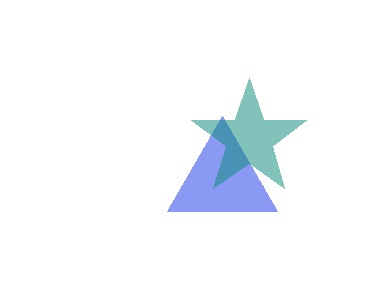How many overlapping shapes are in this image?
There are 2 overlapping shapes in the image.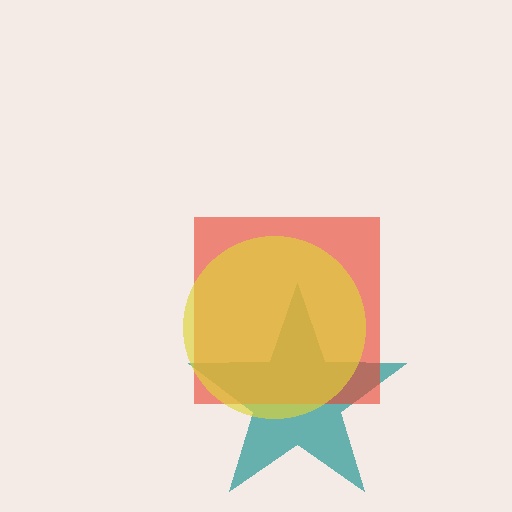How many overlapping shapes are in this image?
There are 3 overlapping shapes in the image.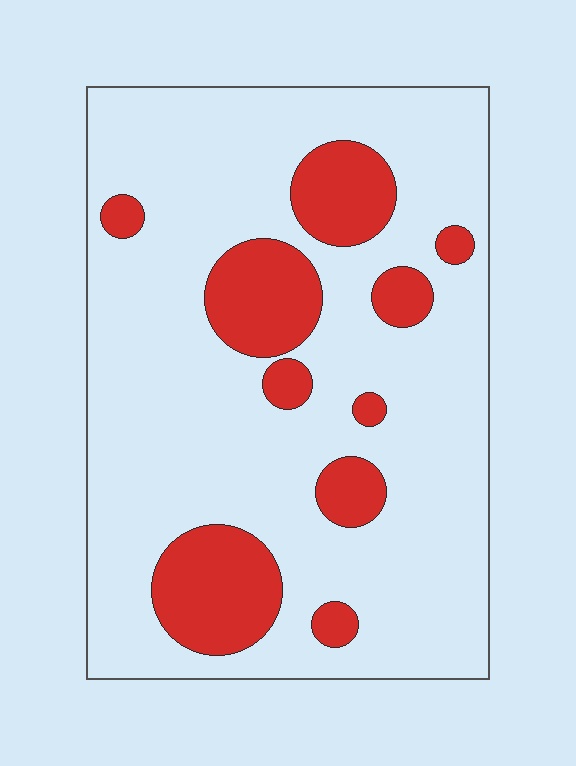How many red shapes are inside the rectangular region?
10.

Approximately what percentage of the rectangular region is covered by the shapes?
Approximately 20%.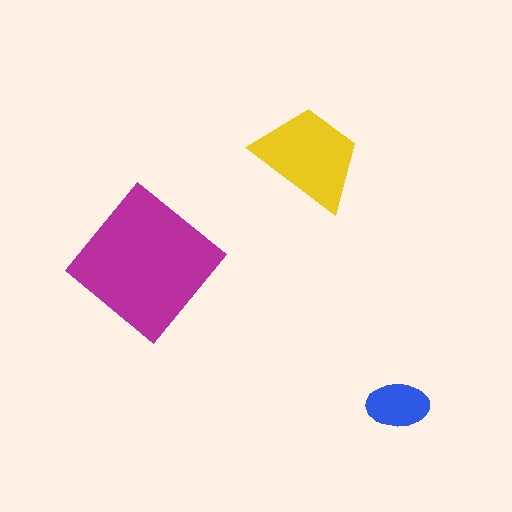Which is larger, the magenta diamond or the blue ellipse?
The magenta diamond.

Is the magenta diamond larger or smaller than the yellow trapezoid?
Larger.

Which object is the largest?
The magenta diamond.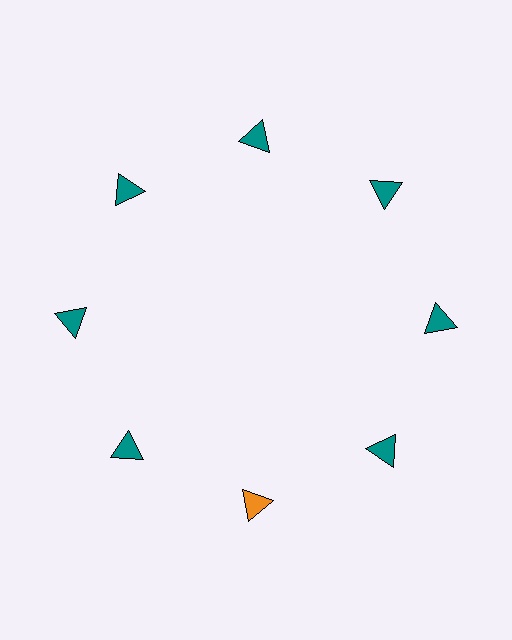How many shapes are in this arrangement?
There are 8 shapes arranged in a ring pattern.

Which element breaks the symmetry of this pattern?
The orange triangle at roughly the 6 o'clock position breaks the symmetry. All other shapes are teal triangles.